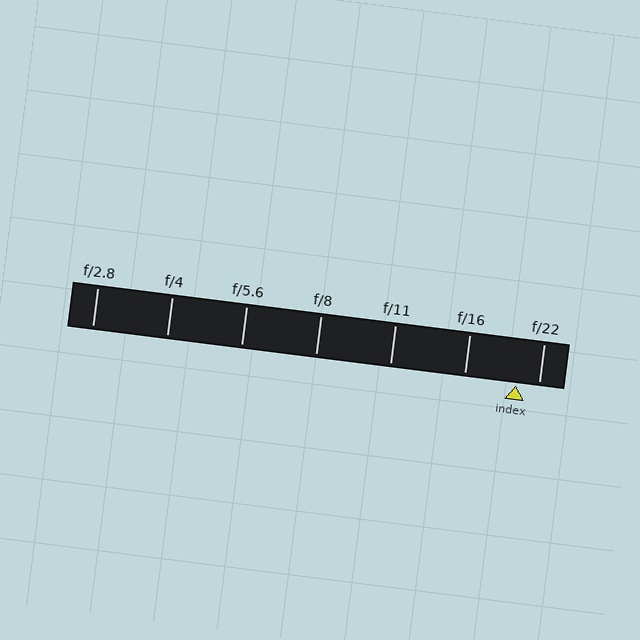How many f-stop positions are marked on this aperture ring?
There are 7 f-stop positions marked.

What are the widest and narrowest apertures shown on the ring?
The widest aperture shown is f/2.8 and the narrowest is f/22.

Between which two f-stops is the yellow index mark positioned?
The index mark is between f/16 and f/22.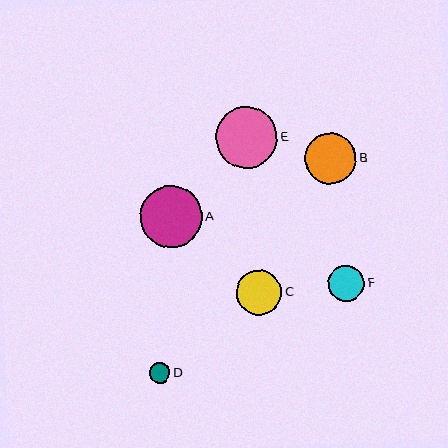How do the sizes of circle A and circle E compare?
Circle A and circle E are approximately the same size.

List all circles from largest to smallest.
From largest to smallest: A, E, B, C, F, D.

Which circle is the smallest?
Circle D is the smallest with a size of approximately 21 pixels.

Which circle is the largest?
Circle A is the largest with a size of approximately 62 pixels.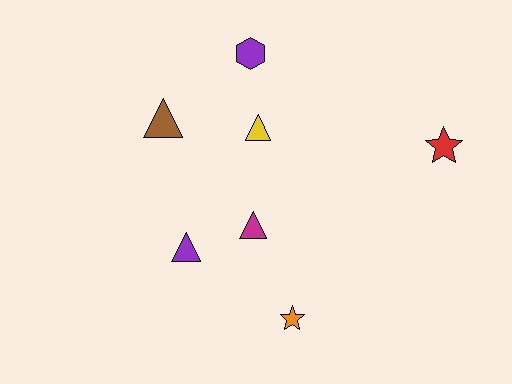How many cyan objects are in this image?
There are no cyan objects.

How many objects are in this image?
There are 7 objects.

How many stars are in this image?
There are 2 stars.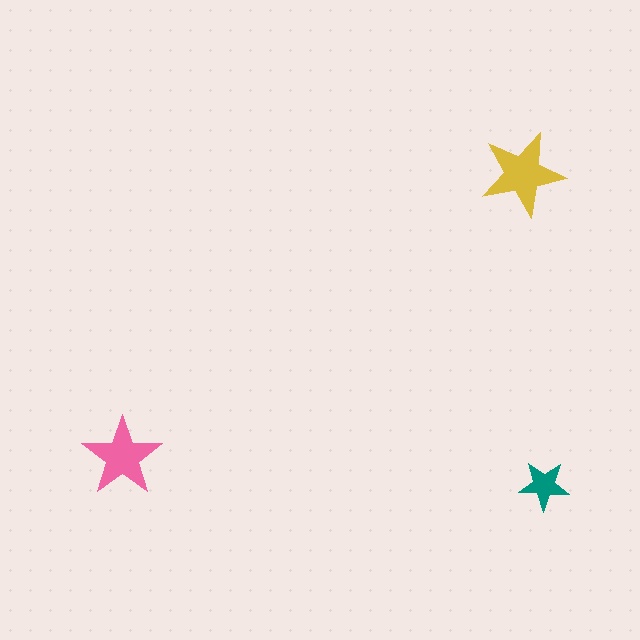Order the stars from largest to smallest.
the yellow one, the pink one, the teal one.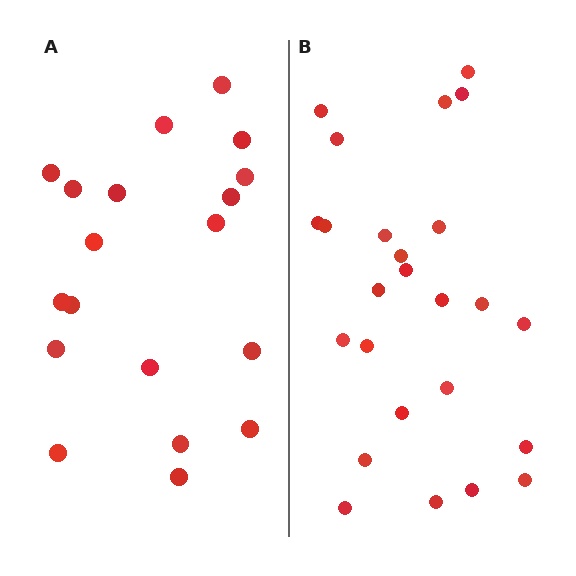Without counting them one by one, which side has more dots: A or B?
Region B (the right region) has more dots.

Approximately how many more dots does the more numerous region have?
Region B has about 6 more dots than region A.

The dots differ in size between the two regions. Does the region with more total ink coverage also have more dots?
No. Region A has more total ink coverage because its dots are larger, but region B actually contains more individual dots. Total area can be misleading — the number of items is what matters here.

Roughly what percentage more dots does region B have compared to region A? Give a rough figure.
About 30% more.